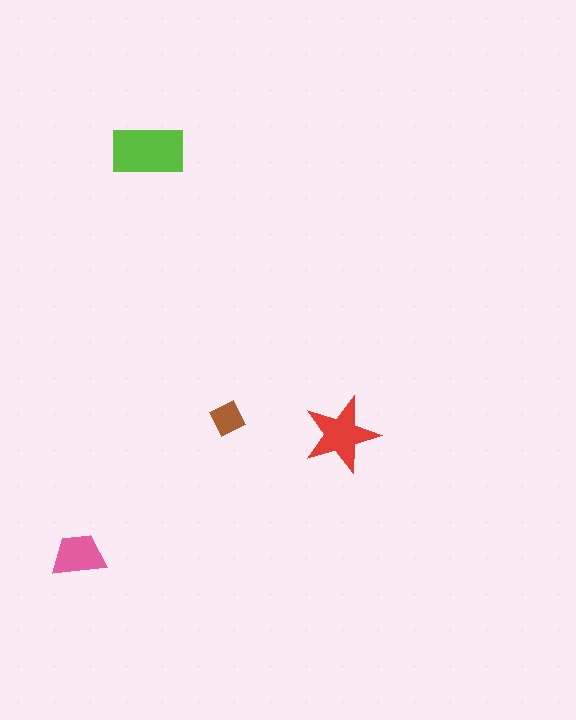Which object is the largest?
The lime rectangle.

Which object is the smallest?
The brown diamond.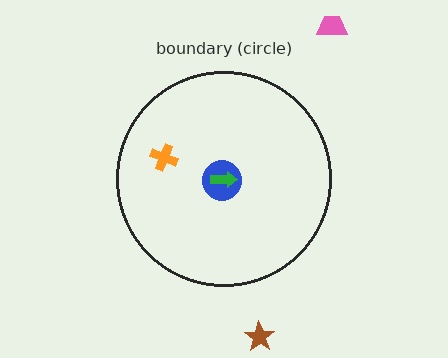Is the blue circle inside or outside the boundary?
Inside.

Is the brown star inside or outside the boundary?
Outside.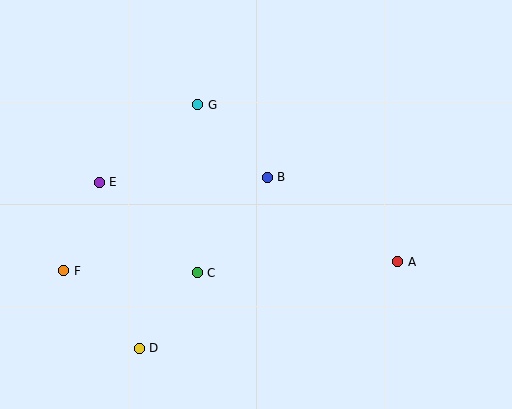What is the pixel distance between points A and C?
The distance between A and C is 201 pixels.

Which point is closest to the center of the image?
Point B at (267, 177) is closest to the center.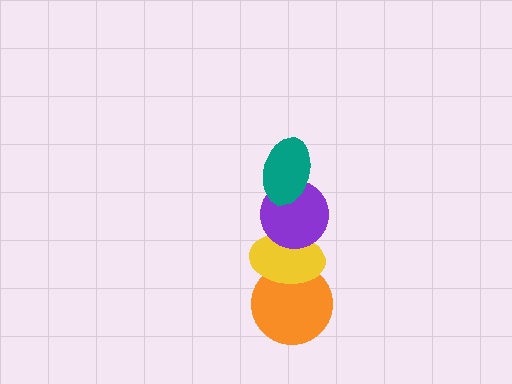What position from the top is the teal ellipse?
The teal ellipse is 1st from the top.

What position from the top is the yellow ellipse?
The yellow ellipse is 3rd from the top.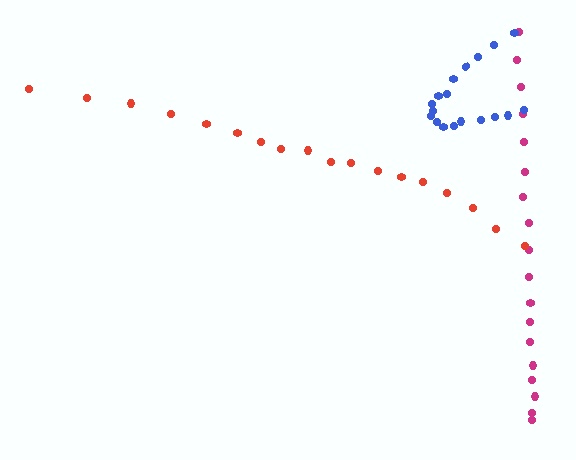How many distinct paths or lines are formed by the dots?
There are 3 distinct paths.